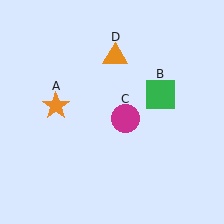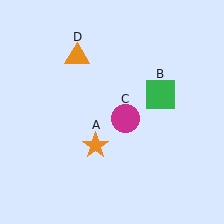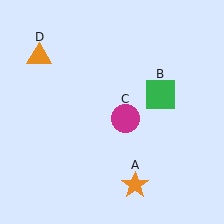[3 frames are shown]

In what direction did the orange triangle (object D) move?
The orange triangle (object D) moved left.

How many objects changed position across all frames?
2 objects changed position: orange star (object A), orange triangle (object D).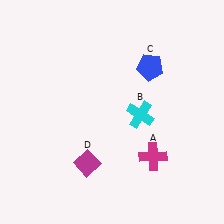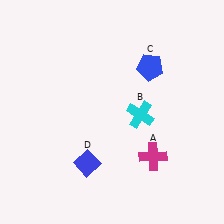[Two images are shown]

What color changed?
The diamond (D) changed from magenta in Image 1 to blue in Image 2.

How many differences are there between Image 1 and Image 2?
There is 1 difference between the two images.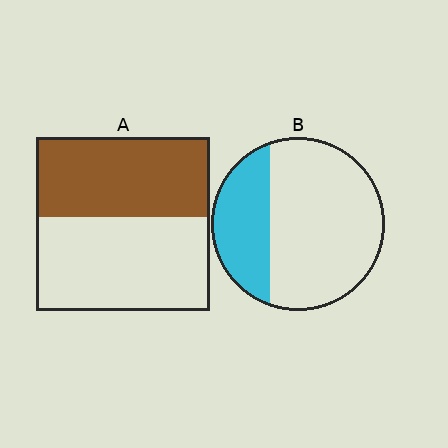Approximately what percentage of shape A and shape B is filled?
A is approximately 45% and B is approximately 30%.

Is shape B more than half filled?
No.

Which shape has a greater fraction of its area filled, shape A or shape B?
Shape A.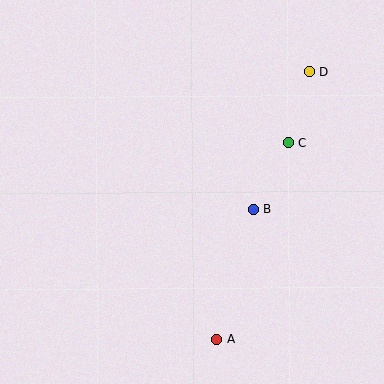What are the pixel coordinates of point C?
Point C is at (288, 143).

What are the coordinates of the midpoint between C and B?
The midpoint between C and B is at (271, 176).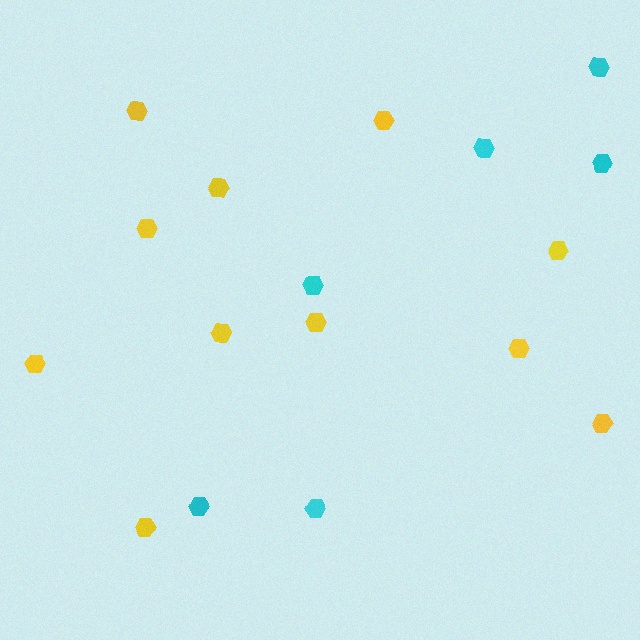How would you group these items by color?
There are 2 groups: one group of cyan hexagons (6) and one group of yellow hexagons (11).